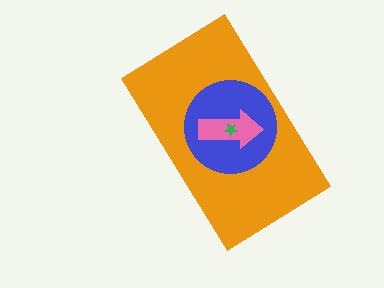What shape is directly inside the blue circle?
The pink arrow.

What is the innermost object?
The green star.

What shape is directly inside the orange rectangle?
The blue circle.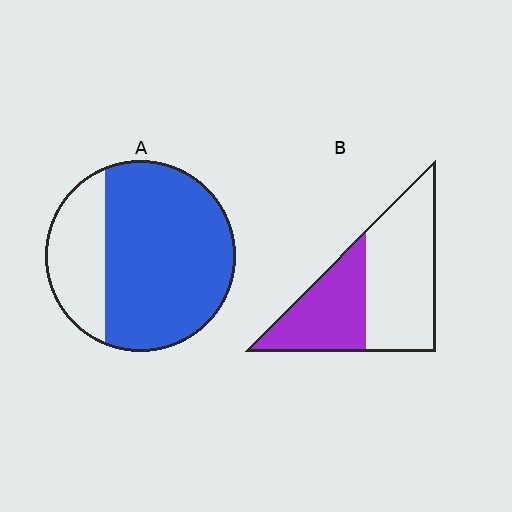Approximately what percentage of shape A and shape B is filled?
A is approximately 75% and B is approximately 40%.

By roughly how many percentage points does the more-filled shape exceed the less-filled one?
By roughly 35 percentage points (A over B).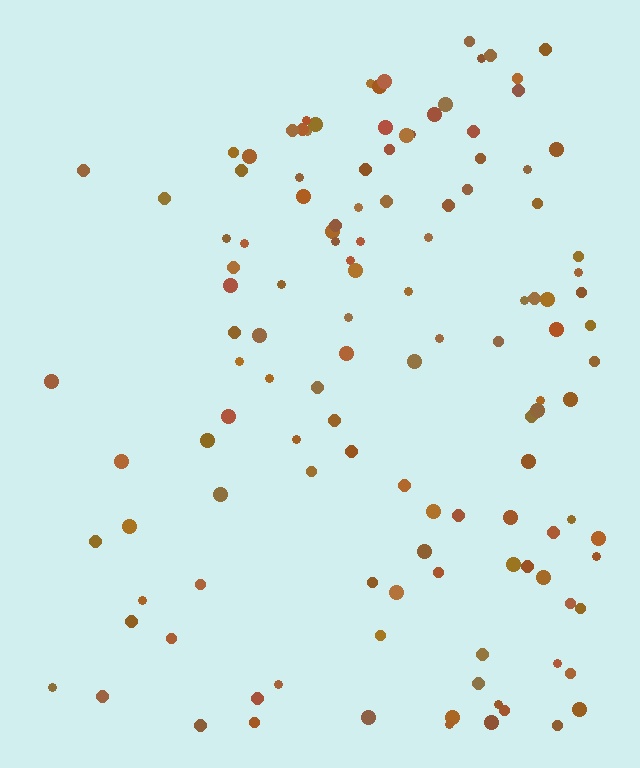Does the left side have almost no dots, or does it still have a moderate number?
Still a moderate number, just noticeably fewer than the right.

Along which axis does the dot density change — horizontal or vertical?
Horizontal.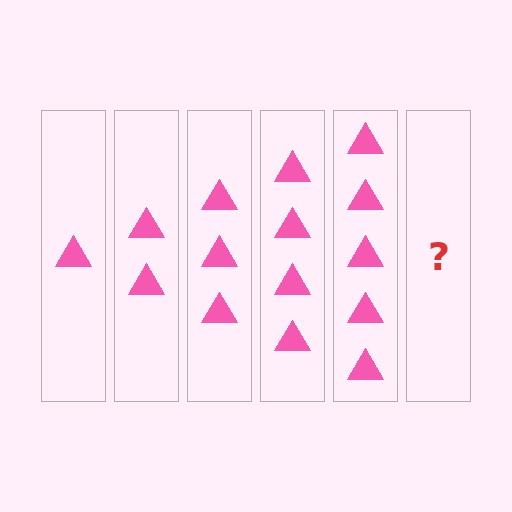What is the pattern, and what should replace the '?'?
The pattern is that each step adds one more triangle. The '?' should be 6 triangles.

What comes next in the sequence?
The next element should be 6 triangles.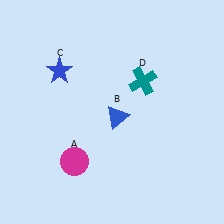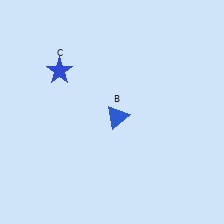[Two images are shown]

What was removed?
The magenta circle (A), the teal cross (D) were removed in Image 2.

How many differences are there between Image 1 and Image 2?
There are 2 differences between the two images.